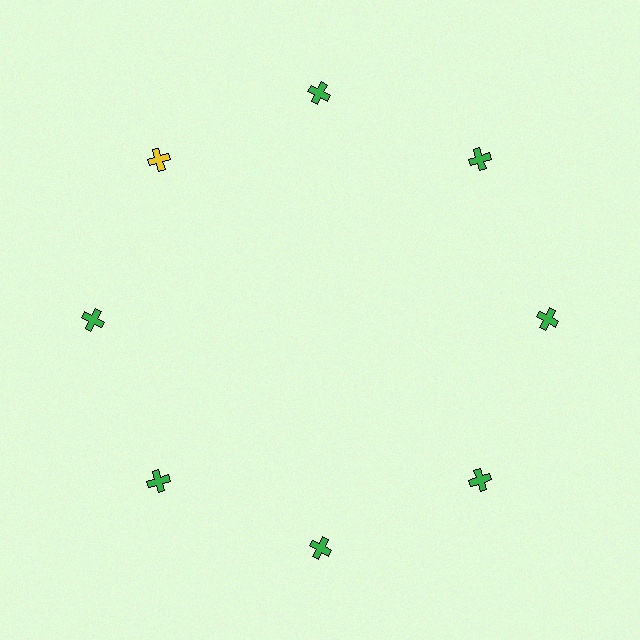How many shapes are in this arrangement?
There are 8 shapes arranged in a ring pattern.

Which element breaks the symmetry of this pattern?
The yellow cross at roughly the 10 o'clock position breaks the symmetry. All other shapes are green crosses.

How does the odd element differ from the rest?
It has a different color: yellow instead of green.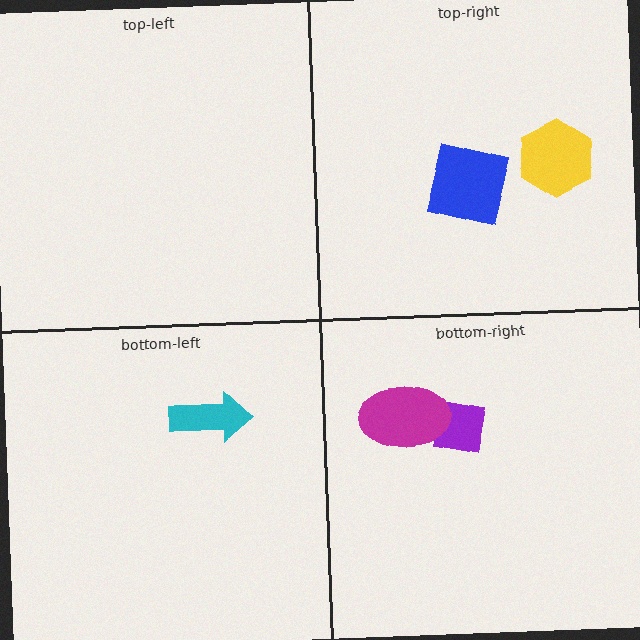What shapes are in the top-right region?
The blue square, the yellow hexagon.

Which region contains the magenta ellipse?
The bottom-right region.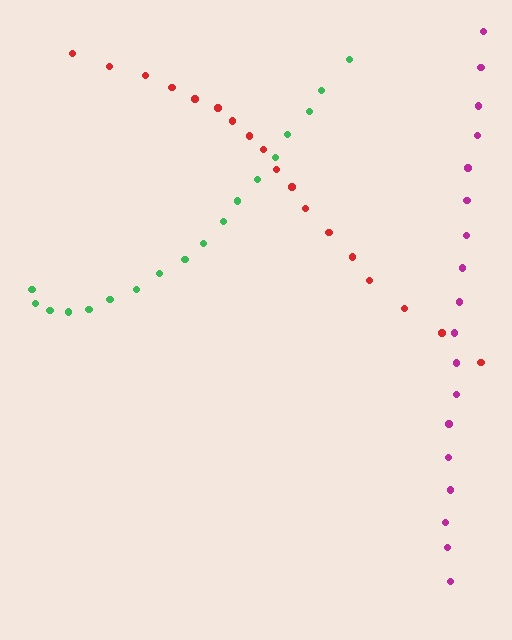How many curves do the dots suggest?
There are 3 distinct paths.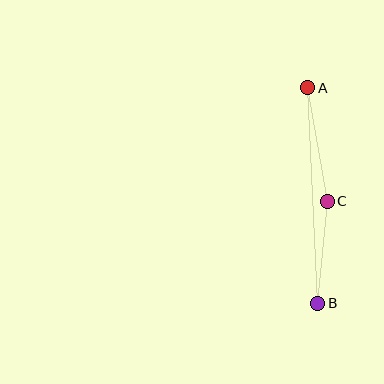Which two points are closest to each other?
Points B and C are closest to each other.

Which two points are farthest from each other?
Points A and B are farthest from each other.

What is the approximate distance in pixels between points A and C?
The distance between A and C is approximately 115 pixels.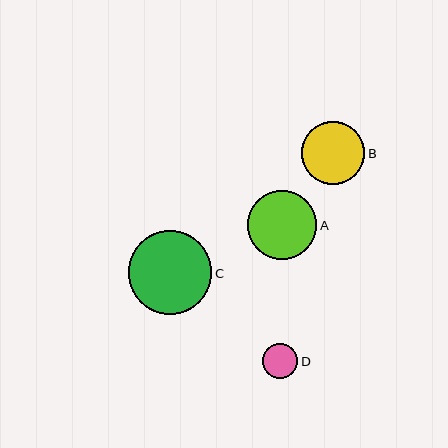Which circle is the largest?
Circle C is the largest with a size of approximately 83 pixels.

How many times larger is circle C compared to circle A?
Circle C is approximately 1.2 times the size of circle A.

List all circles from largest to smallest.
From largest to smallest: C, A, B, D.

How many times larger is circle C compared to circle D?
Circle C is approximately 2.4 times the size of circle D.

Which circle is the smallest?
Circle D is the smallest with a size of approximately 35 pixels.